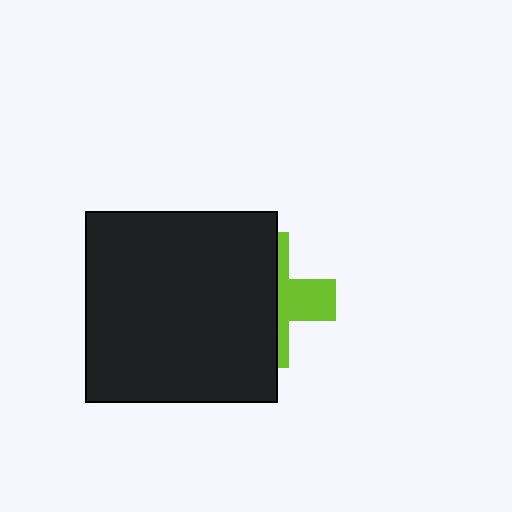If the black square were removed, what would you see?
You would see the complete lime cross.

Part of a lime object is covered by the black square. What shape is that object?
It is a cross.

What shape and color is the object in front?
The object in front is a black square.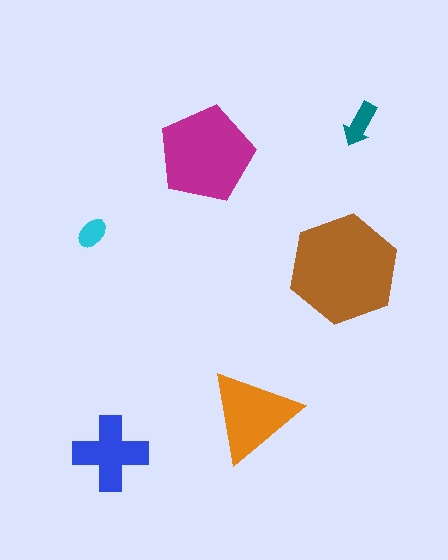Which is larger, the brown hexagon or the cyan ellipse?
The brown hexagon.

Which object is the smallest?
The cyan ellipse.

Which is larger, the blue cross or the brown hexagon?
The brown hexagon.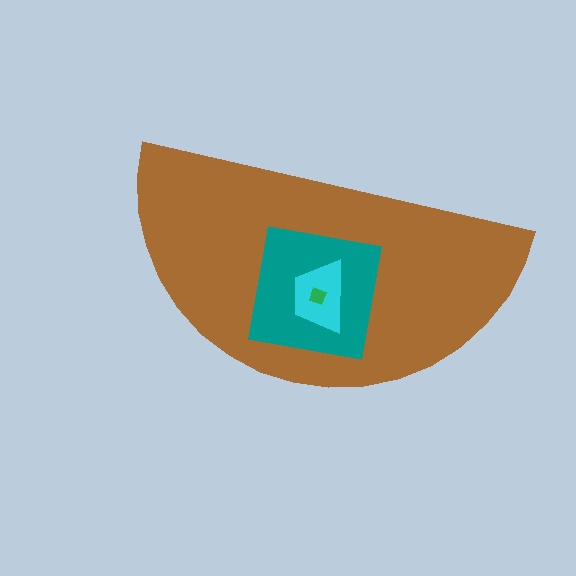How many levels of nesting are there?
4.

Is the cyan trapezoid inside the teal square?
Yes.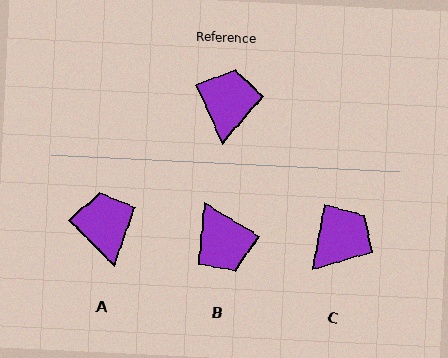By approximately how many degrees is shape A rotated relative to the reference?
Approximately 22 degrees counter-clockwise.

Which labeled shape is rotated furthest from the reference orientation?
B, about 145 degrees away.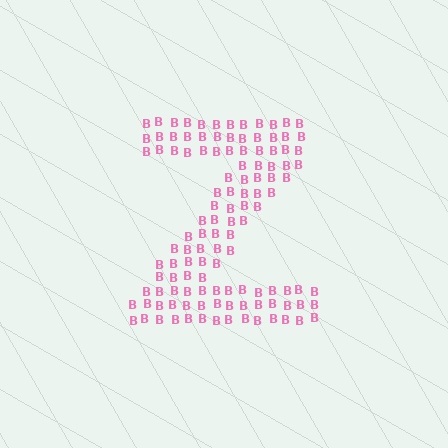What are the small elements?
The small elements are letter B's.